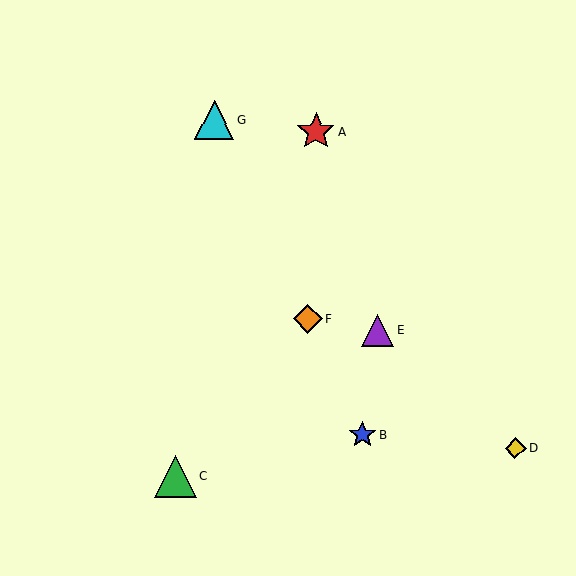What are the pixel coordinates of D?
Object D is at (515, 448).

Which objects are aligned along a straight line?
Objects B, F, G are aligned along a straight line.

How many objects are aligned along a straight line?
3 objects (B, F, G) are aligned along a straight line.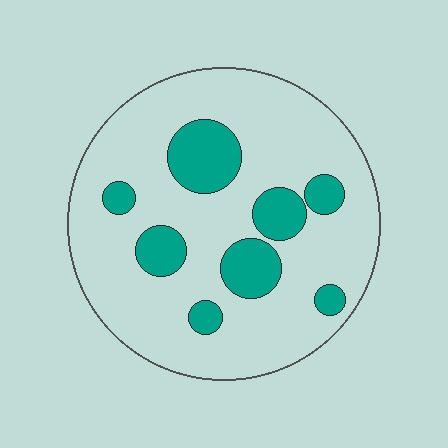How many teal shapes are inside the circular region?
8.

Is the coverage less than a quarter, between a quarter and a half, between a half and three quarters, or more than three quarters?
Less than a quarter.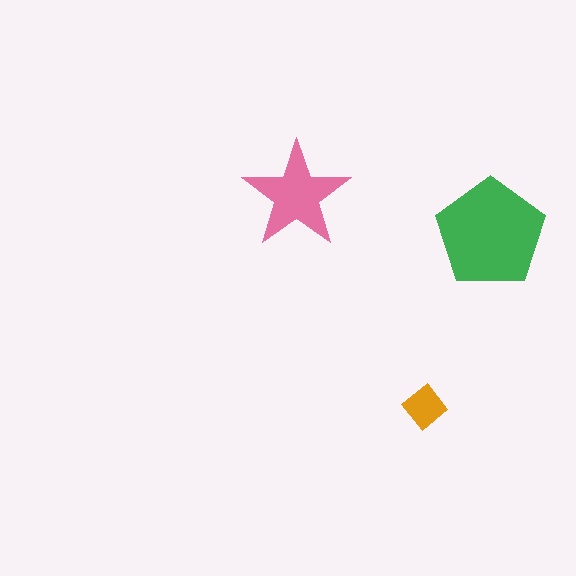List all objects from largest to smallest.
The green pentagon, the pink star, the orange diamond.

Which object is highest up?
The pink star is topmost.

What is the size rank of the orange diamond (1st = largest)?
3rd.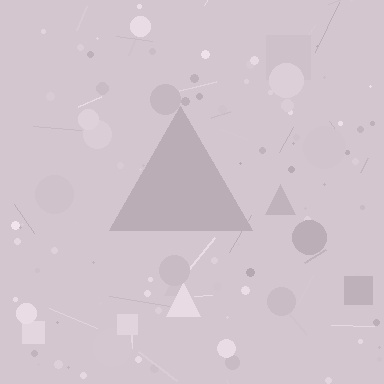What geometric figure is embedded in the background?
A triangle is embedded in the background.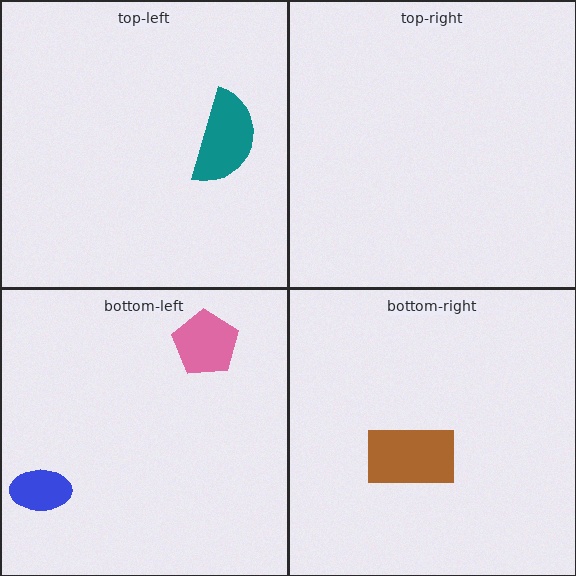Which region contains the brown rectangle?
The bottom-right region.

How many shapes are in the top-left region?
1.